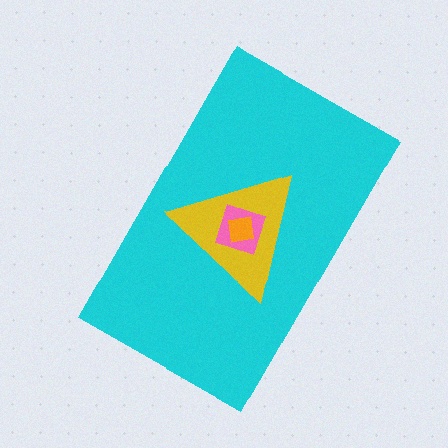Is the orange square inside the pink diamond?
Yes.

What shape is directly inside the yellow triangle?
The pink diamond.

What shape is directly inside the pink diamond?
The orange square.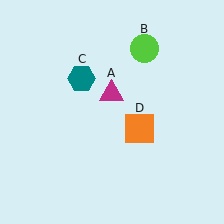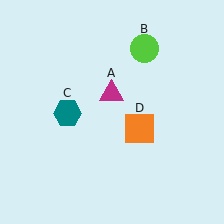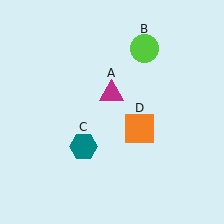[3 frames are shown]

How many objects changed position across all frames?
1 object changed position: teal hexagon (object C).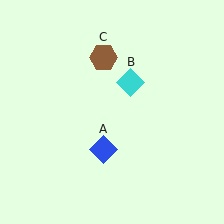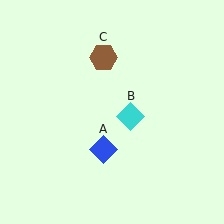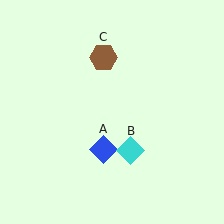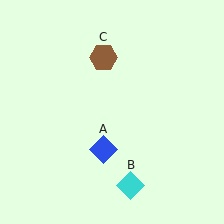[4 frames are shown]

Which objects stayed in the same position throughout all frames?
Blue diamond (object A) and brown hexagon (object C) remained stationary.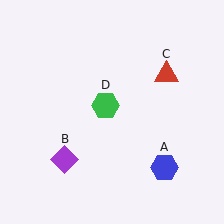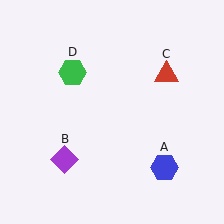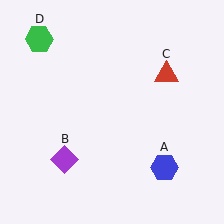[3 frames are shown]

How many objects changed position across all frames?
1 object changed position: green hexagon (object D).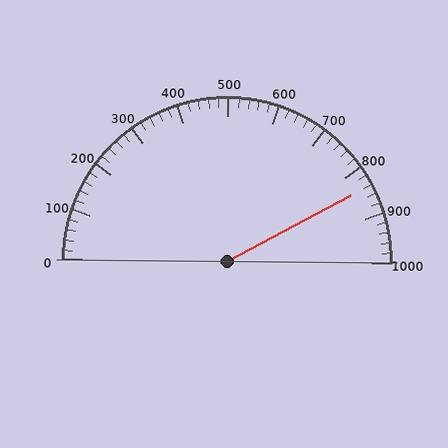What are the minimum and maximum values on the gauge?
The gauge ranges from 0 to 1000.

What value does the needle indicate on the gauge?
The needle indicates approximately 840.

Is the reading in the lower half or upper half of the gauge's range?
The reading is in the upper half of the range (0 to 1000).